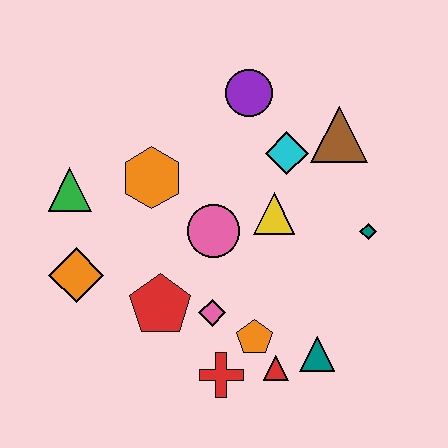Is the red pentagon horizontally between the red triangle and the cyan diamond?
No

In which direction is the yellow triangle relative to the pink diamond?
The yellow triangle is above the pink diamond.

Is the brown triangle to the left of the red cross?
No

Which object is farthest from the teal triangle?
The green triangle is farthest from the teal triangle.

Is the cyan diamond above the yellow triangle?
Yes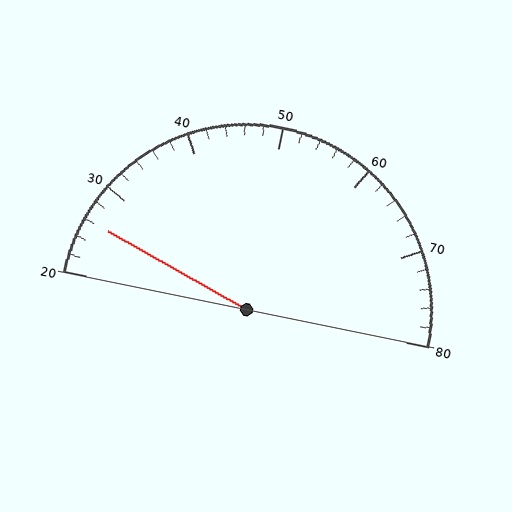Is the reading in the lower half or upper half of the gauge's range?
The reading is in the lower half of the range (20 to 80).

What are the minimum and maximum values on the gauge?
The gauge ranges from 20 to 80.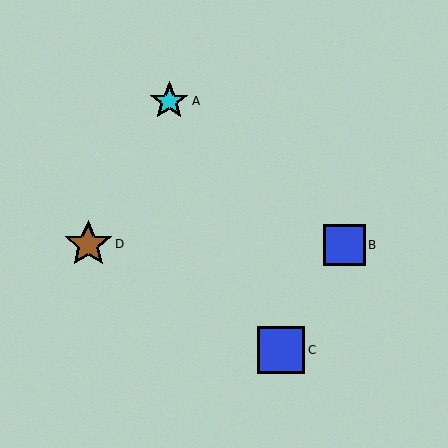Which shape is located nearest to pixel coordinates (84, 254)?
The brown star (labeled D) at (88, 244) is nearest to that location.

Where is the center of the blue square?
The center of the blue square is at (281, 350).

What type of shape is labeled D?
Shape D is a brown star.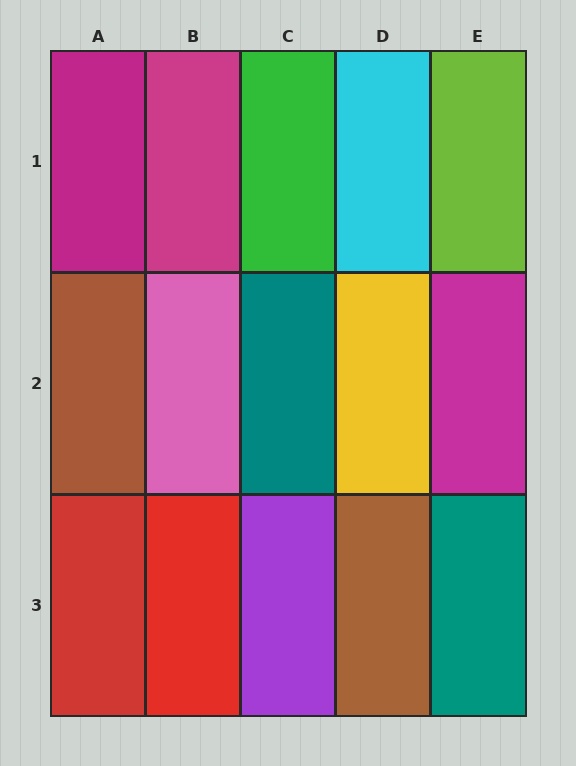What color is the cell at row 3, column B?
Red.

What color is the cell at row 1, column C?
Green.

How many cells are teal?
2 cells are teal.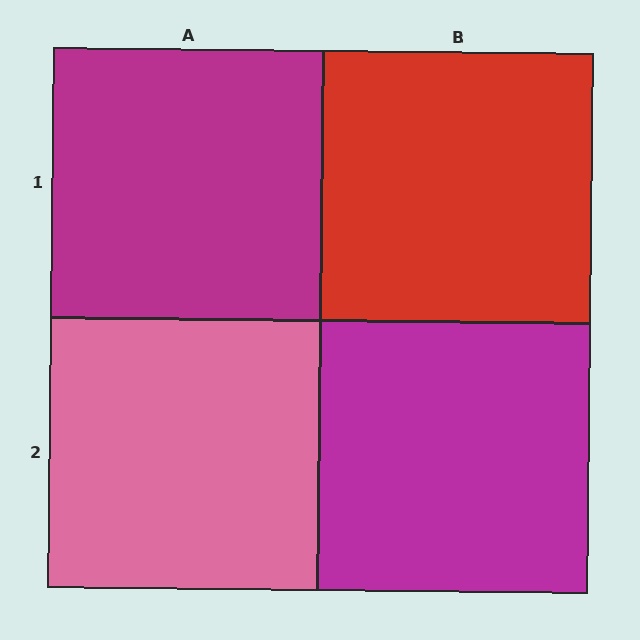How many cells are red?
1 cell is red.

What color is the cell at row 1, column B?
Red.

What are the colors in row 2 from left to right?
Pink, magenta.